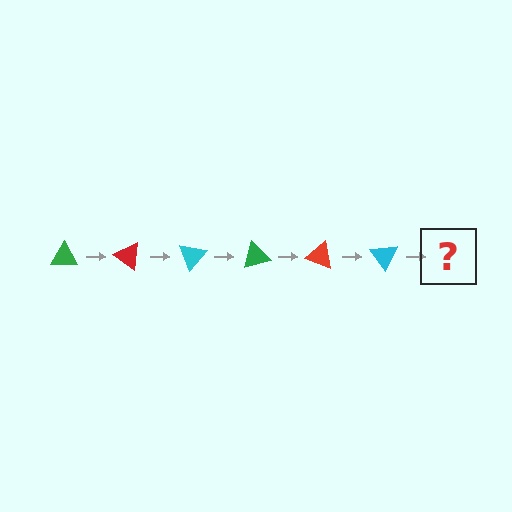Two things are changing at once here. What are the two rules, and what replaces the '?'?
The two rules are that it rotates 35 degrees each step and the color cycles through green, red, and cyan. The '?' should be a green triangle, rotated 210 degrees from the start.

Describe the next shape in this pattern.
It should be a green triangle, rotated 210 degrees from the start.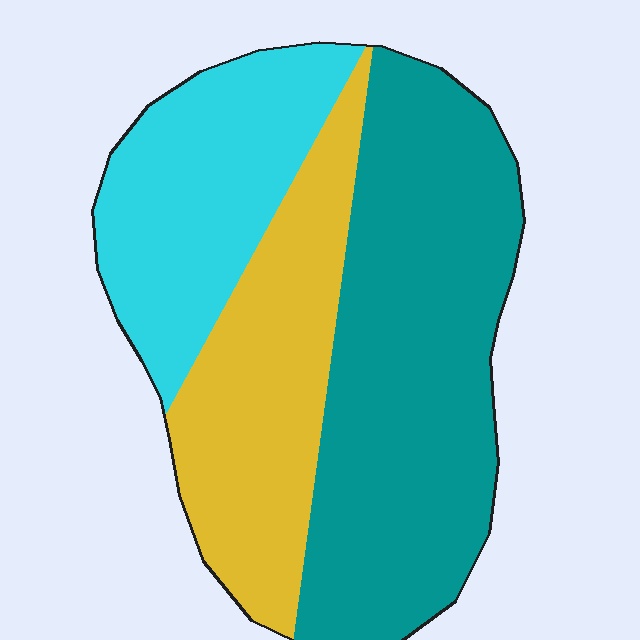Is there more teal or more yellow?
Teal.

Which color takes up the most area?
Teal, at roughly 45%.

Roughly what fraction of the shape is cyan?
Cyan covers 25% of the shape.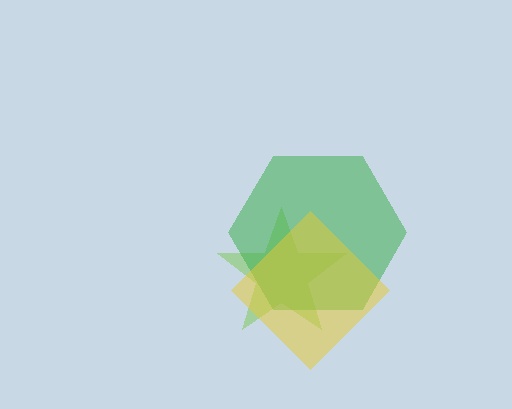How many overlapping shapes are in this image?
There are 3 overlapping shapes in the image.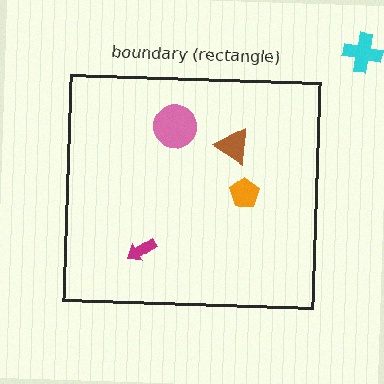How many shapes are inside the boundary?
4 inside, 1 outside.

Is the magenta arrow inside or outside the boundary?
Inside.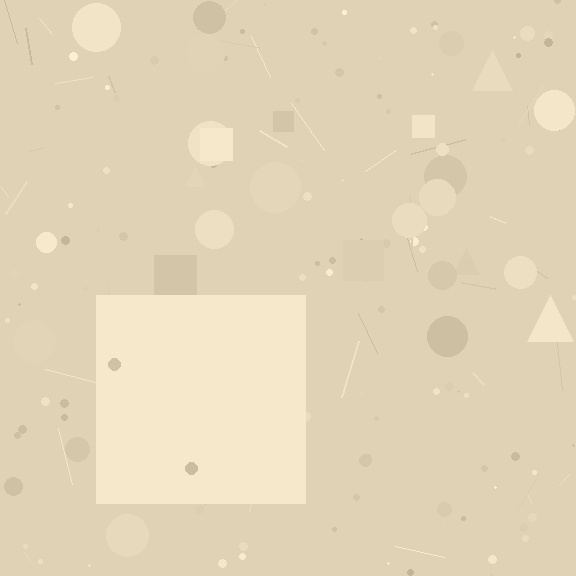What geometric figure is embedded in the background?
A square is embedded in the background.